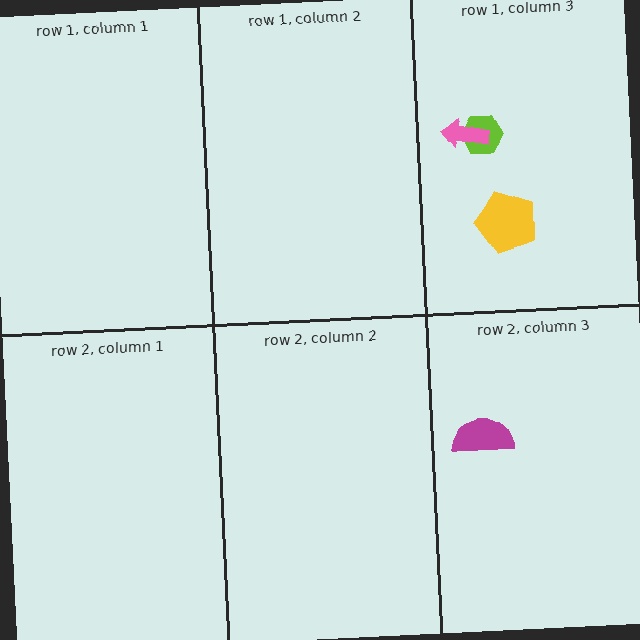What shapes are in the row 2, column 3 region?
The magenta semicircle.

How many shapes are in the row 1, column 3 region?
3.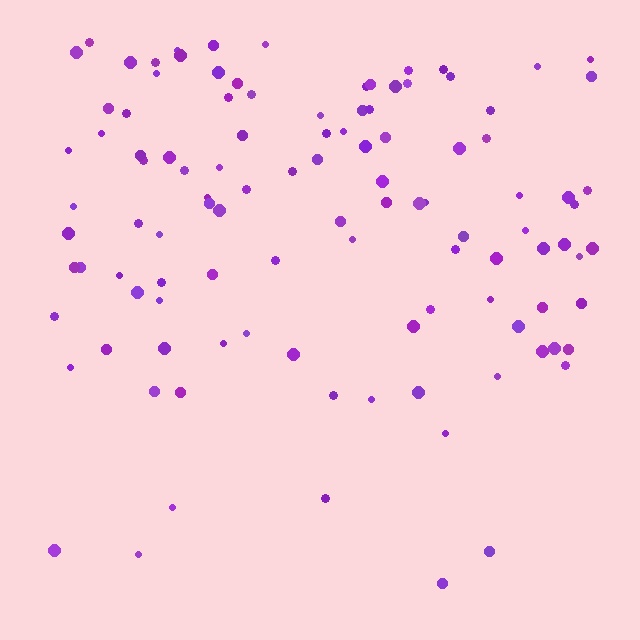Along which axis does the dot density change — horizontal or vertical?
Vertical.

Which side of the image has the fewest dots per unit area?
The bottom.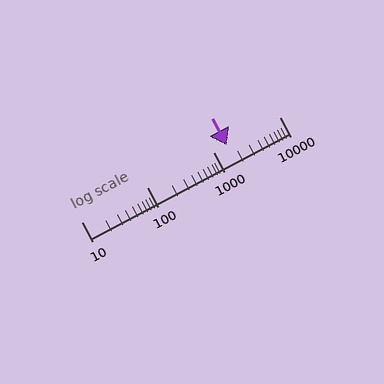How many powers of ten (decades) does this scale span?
The scale spans 3 decades, from 10 to 10000.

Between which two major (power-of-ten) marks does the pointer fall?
The pointer is between 1000 and 10000.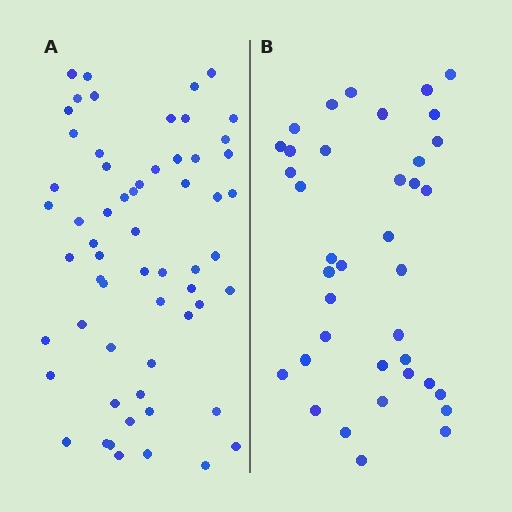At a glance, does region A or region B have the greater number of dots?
Region A (the left region) has more dots.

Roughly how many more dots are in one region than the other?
Region A has approximately 20 more dots than region B.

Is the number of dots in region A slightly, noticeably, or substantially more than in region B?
Region A has substantially more. The ratio is roughly 1.6 to 1.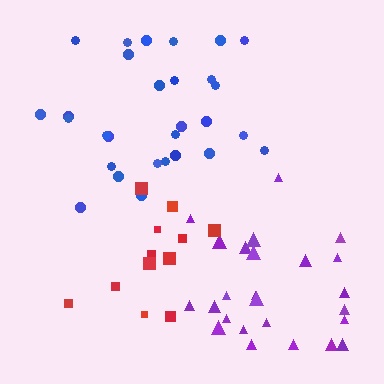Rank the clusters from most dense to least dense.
red, purple, blue.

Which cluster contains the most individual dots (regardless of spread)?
Blue (29).